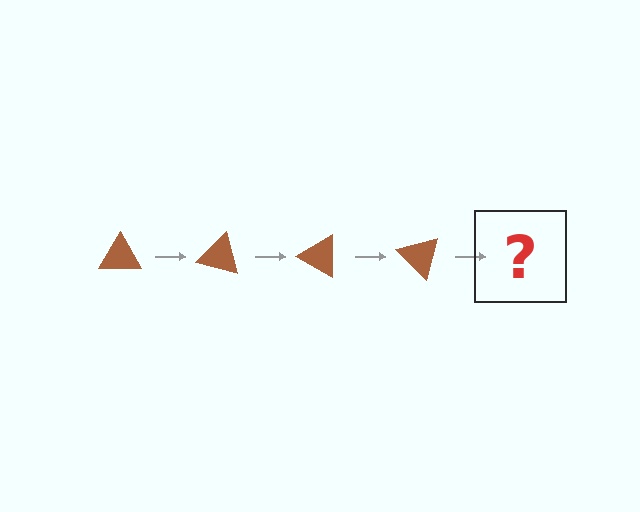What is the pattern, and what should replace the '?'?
The pattern is that the triangle rotates 15 degrees each step. The '?' should be a brown triangle rotated 60 degrees.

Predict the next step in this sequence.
The next step is a brown triangle rotated 60 degrees.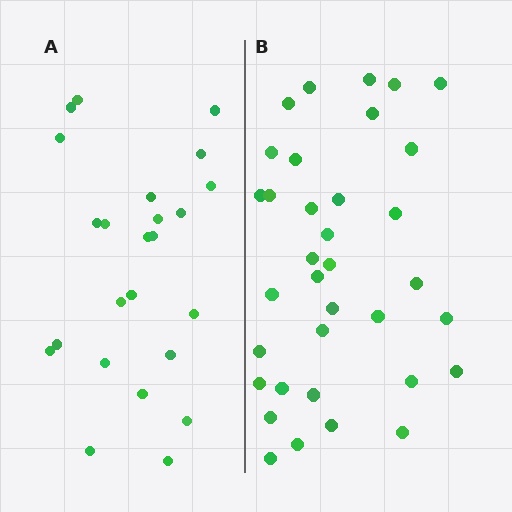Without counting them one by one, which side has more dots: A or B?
Region B (the right region) has more dots.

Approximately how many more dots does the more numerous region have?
Region B has roughly 12 or so more dots than region A.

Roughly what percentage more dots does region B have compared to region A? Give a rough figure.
About 45% more.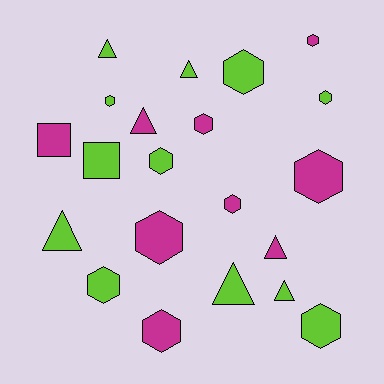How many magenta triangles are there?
There are 2 magenta triangles.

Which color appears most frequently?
Lime, with 12 objects.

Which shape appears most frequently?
Hexagon, with 12 objects.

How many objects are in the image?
There are 21 objects.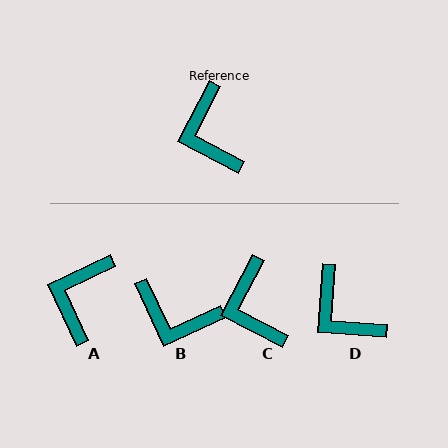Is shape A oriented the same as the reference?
No, it is off by about 38 degrees.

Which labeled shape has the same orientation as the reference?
C.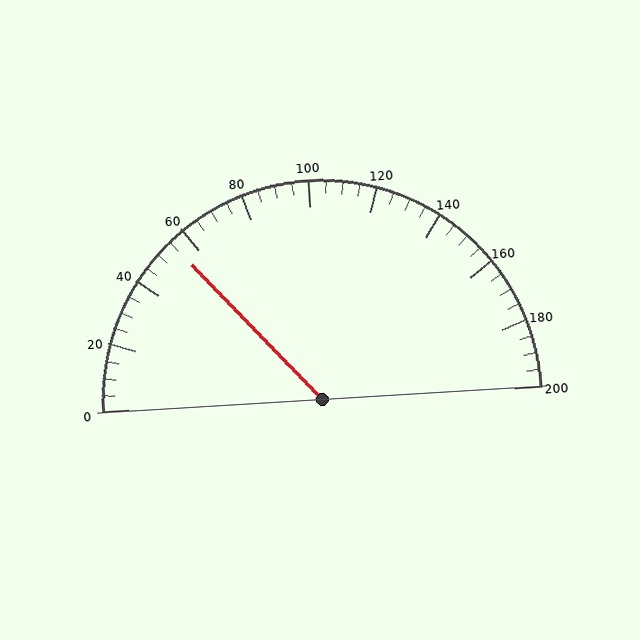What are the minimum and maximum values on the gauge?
The gauge ranges from 0 to 200.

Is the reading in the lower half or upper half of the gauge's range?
The reading is in the lower half of the range (0 to 200).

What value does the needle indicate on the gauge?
The needle indicates approximately 55.